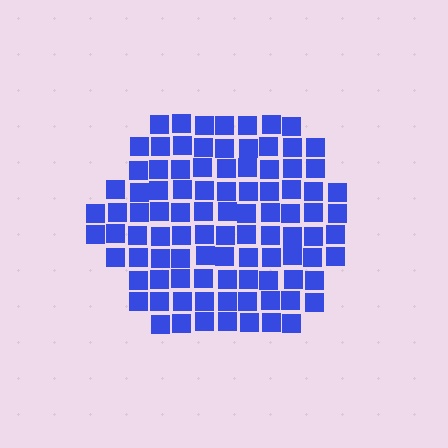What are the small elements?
The small elements are squares.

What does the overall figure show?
The overall figure shows a hexagon.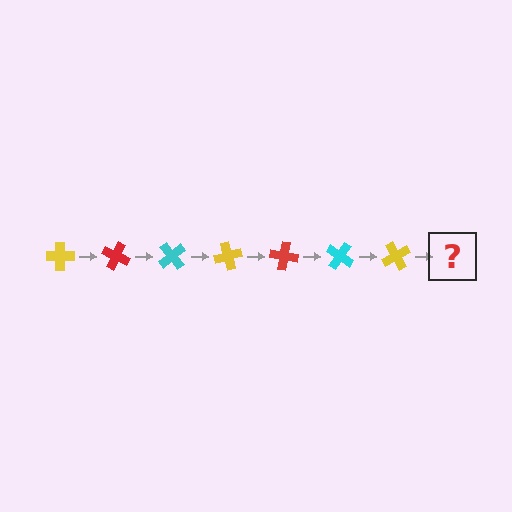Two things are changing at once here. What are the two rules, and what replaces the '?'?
The two rules are that it rotates 25 degrees each step and the color cycles through yellow, red, and cyan. The '?' should be a red cross, rotated 175 degrees from the start.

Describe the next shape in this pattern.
It should be a red cross, rotated 175 degrees from the start.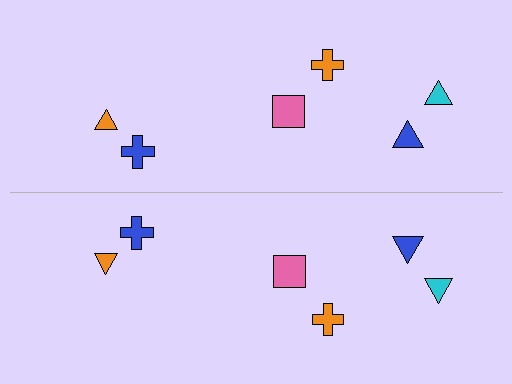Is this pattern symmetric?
Yes, this pattern has bilateral (reflection) symmetry.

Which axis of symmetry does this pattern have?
The pattern has a horizontal axis of symmetry running through the center of the image.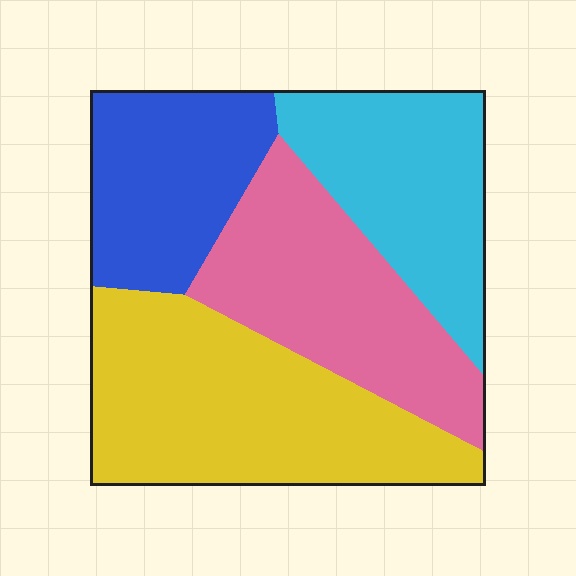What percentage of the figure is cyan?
Cyan covers 22% of the figure.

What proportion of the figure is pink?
Pink takes up about one quarter (1/4) of the figure.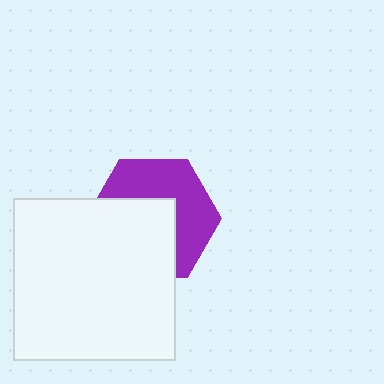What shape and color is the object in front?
The object in front is a white square.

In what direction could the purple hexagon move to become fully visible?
The purple hexagon could move toward the upper-right. That would shift it out from behind the white square entirely.